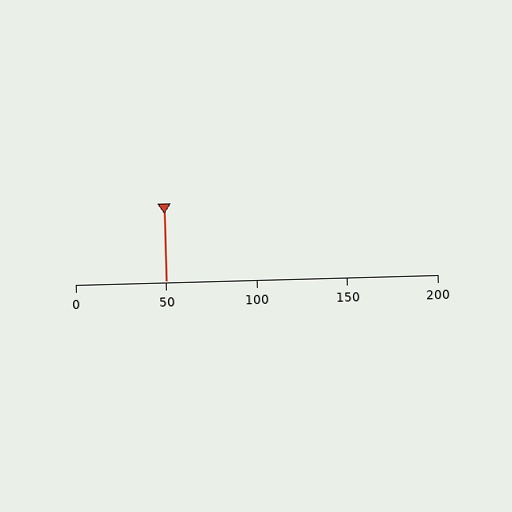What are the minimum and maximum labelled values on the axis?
The axis runs from 0 to 200.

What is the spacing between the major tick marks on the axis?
The major ticks are spaced 50 apart.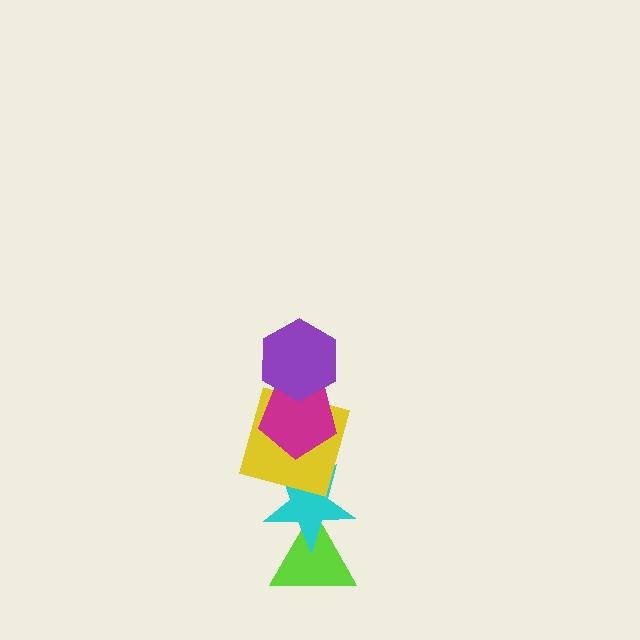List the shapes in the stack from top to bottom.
From top to bottom: the purple hexagon, the magenta pentagon, the yellow square, the cyan star, the lime triangle.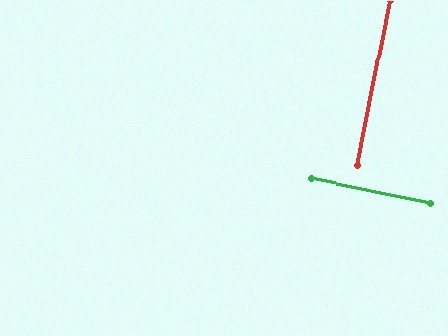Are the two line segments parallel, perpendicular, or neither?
Perpendicular — they meet at approximately 90°.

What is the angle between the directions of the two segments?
Approximately 90 degrees.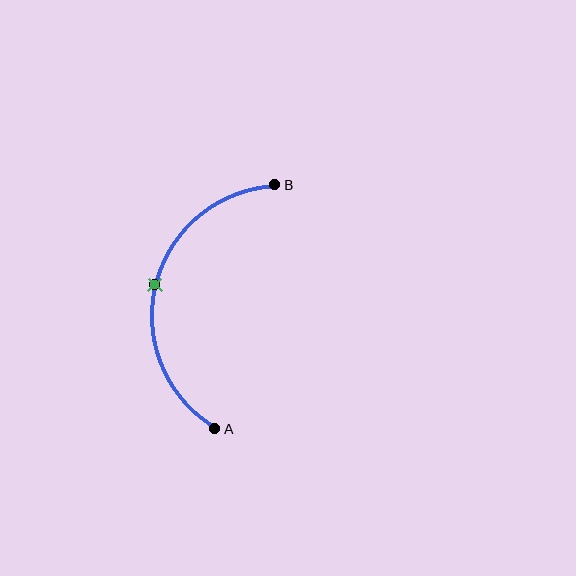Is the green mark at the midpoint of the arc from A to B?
Yes. The green mark lies on the arc at equal arc-length from both A and B — it is the arc midpoint.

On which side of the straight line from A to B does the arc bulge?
The arc bulges to the left of the straight line connecting A and B.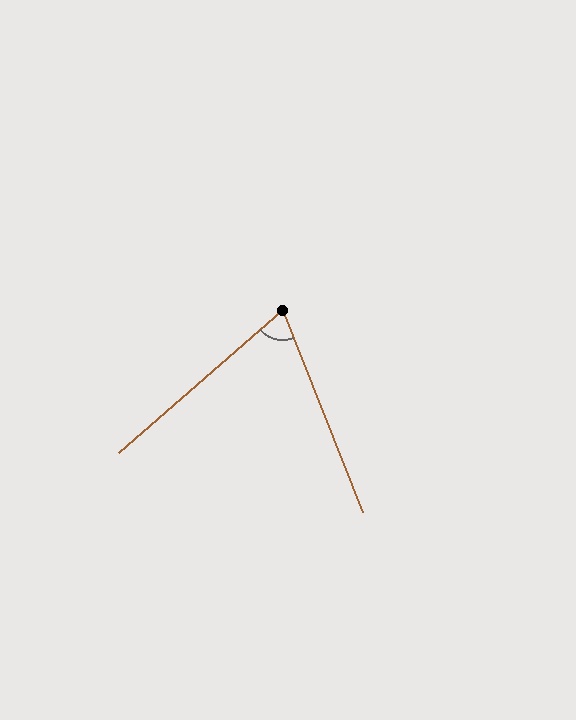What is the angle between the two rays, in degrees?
Approximately 70 degrees.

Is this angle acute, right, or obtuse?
It is acute.